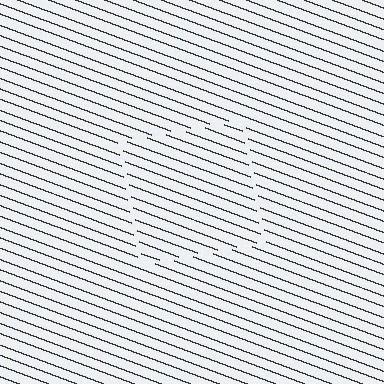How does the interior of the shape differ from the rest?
The interior of the shape contains the same grating, shifted by half a period — the contour is defined by the phase discontinuity where line-ends from the inner and outer gratings abut.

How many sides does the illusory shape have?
4 sides — the line-ends trace a square.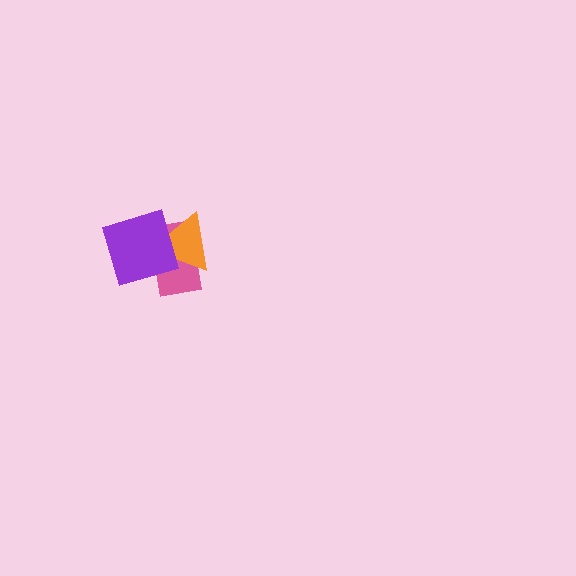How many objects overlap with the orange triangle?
2 objects overlap with the orange triangle.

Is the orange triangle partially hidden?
Yes, it is partially covered by another shape.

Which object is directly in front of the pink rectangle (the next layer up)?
The orange triangle is directly in front of the pink rectangle.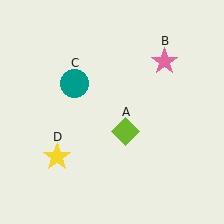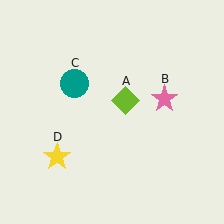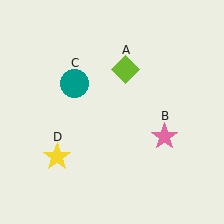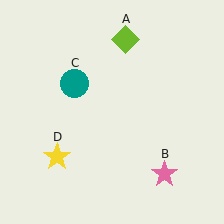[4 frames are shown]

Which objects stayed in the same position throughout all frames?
Teal circle (object C) and yellow star (object D) remained stationary.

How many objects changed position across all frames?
2 objects changed position: lime diamond (object A), pink star (object B).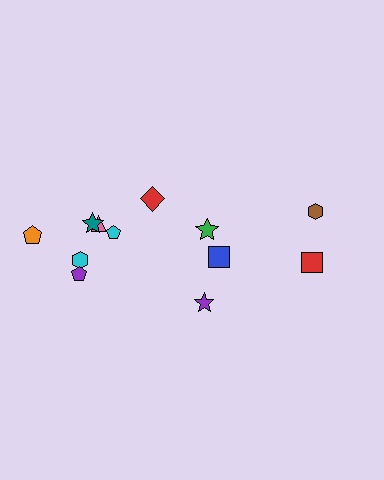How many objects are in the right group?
There are 5 objects.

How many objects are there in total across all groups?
There are 12 objects.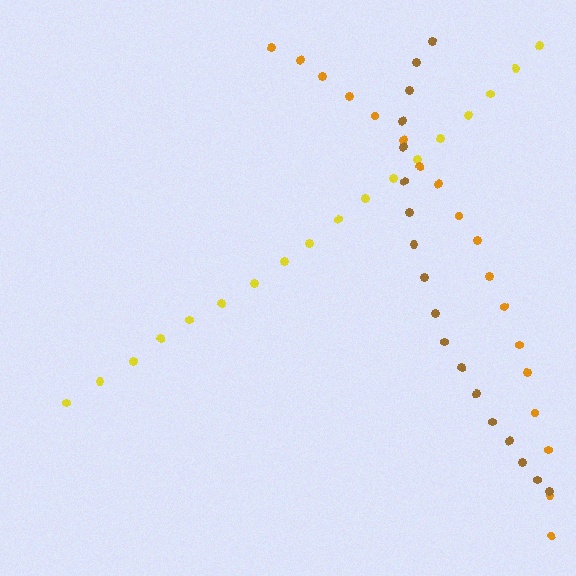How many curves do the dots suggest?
There are 3 distinct paths.